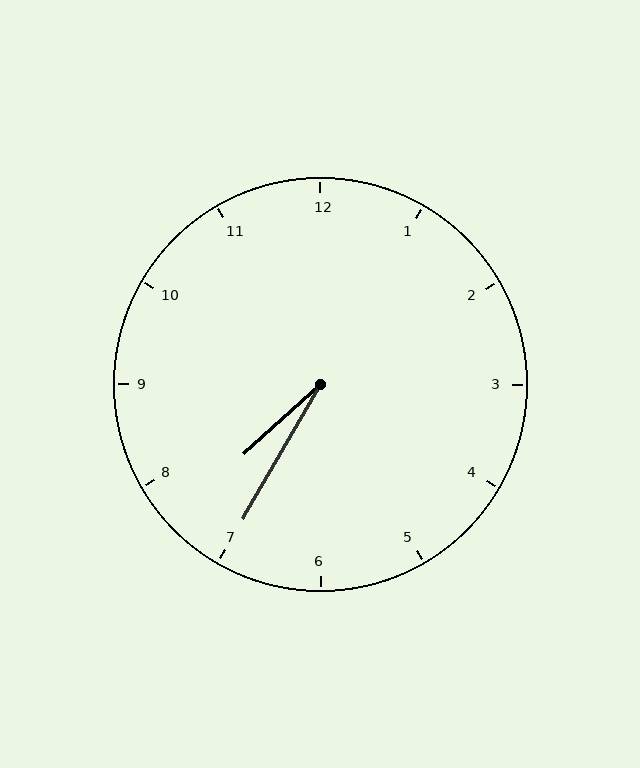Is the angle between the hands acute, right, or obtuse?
It is acute.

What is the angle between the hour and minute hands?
Approximately 18 degrees.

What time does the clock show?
7:35.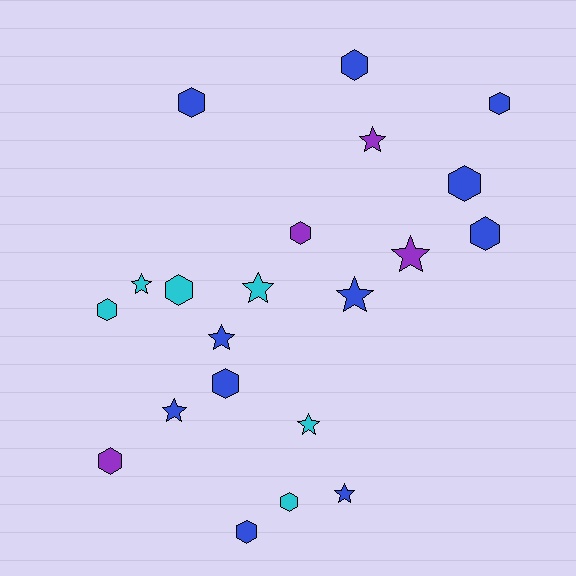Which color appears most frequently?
Blue, with 11 objects.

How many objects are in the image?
There are 21 objects.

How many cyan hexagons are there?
There are 3 cyan hexagons.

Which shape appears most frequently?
Hexagon, with 12 objects.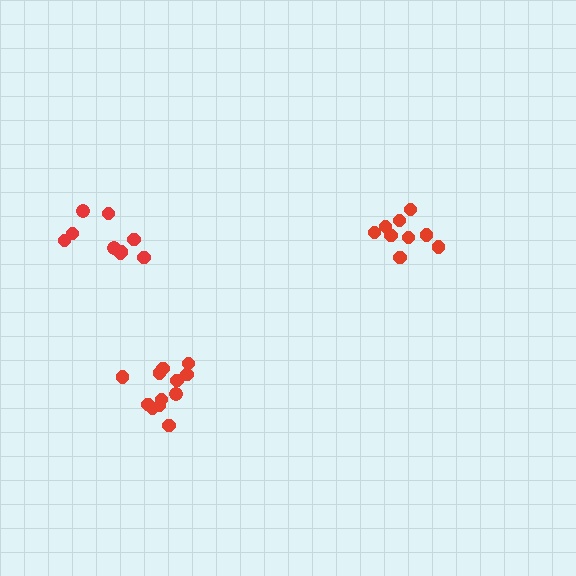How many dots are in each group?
Group 1: 12 dots, Group 2: 9 dots, Group 3: 9 dots (30 total).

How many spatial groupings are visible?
There are 3 spatial groupings.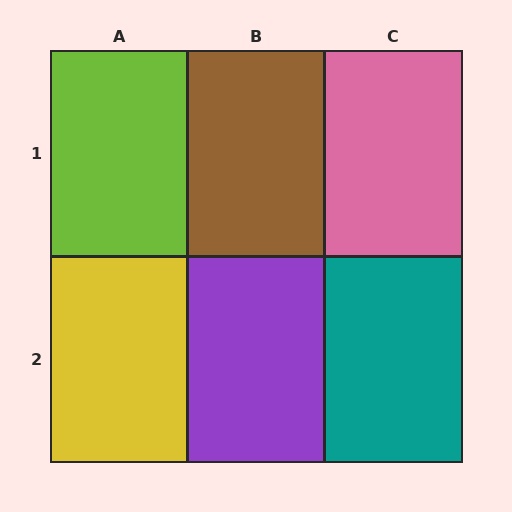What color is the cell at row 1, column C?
Pink.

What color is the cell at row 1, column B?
Brown.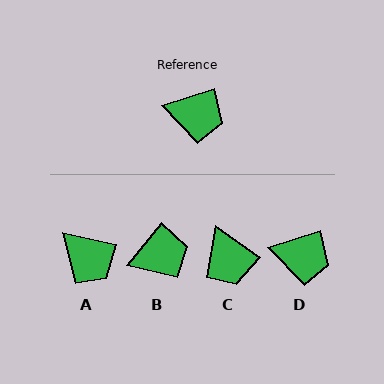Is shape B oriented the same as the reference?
No, it is off by about 33 degrees.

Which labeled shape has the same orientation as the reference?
D.